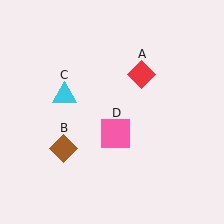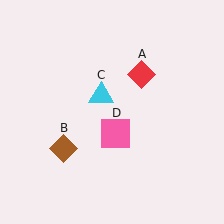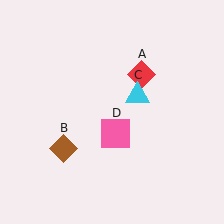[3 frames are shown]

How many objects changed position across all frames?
1 object changed position: cyan triangle (object C).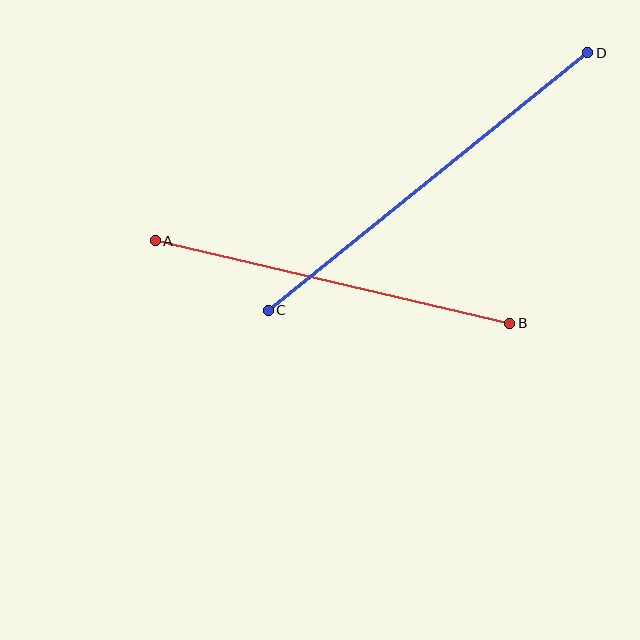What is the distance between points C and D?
The distance is approximately 410 pixels.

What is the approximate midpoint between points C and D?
The midpoint is at approximately (428, 182) pixels.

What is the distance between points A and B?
The distance is approximately 364 pixels.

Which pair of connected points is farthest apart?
Points C and D are farthest apart.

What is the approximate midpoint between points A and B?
The midpoint is at approximately (333, 282) pixels.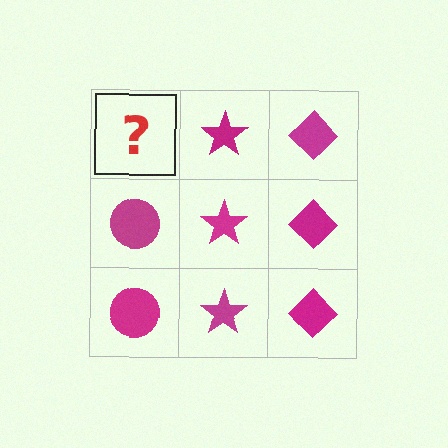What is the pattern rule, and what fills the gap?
The rule is that each column has a consistent shape. The gap should be filled with a magenta circle.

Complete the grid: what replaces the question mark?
The question mark should be replaced with a magenta circle.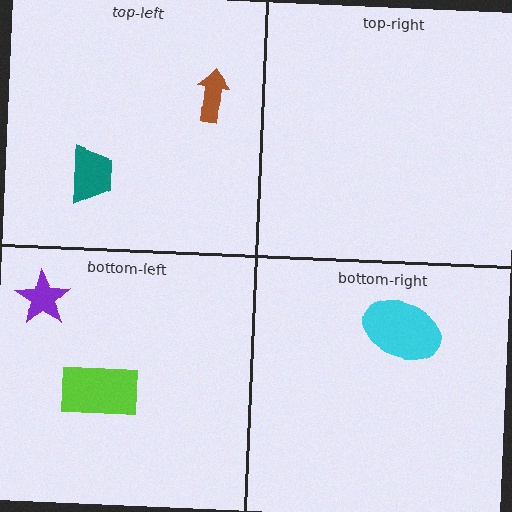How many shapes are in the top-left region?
2.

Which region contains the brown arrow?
The top-left region.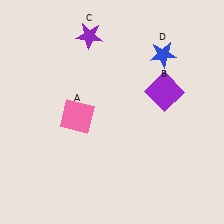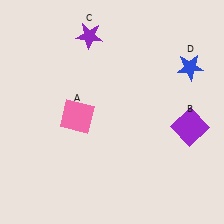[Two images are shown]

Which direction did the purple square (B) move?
The purple square (B) moved down.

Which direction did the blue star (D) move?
The blue star (D) moved right.